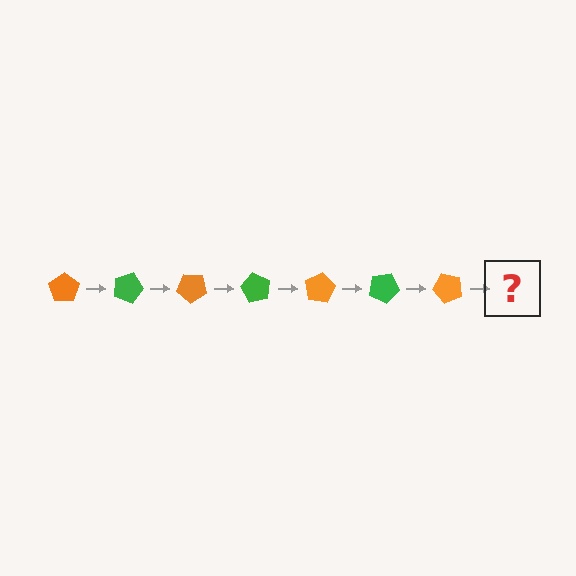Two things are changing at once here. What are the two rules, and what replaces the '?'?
The two rules are that it rotates 20 degrees each step and the color cycles through orange and green. The '?' should be a green pentagon, rotated 140 degrees from the start.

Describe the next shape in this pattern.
It should be a green pentagon, rotated 140 degrees from the start.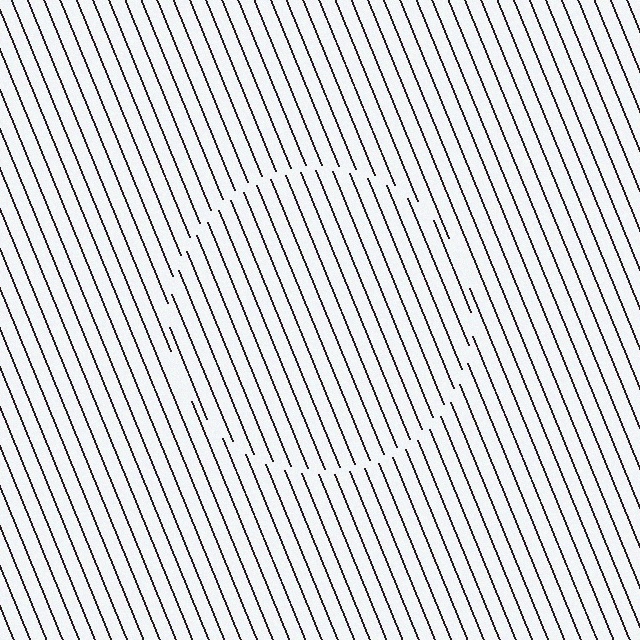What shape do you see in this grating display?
An illusory circle. The interior of the shape contains the same grating, shifted by half a period — the contour is defined by the phase discontinuity where line-ends from the inner and outer gratings abut.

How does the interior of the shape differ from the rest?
The interior of the shape contains the same grating, shifted by half a period — the contour is defined by the phase discontinuity where line-ends from the inner and outer gratings abut.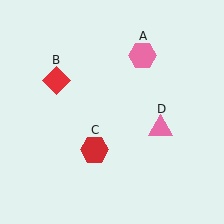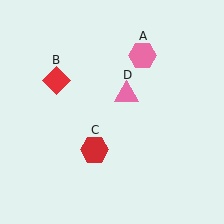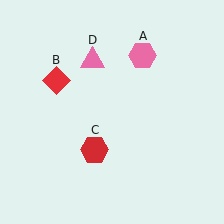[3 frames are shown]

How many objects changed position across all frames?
1 object changed position: pink triangle (object D).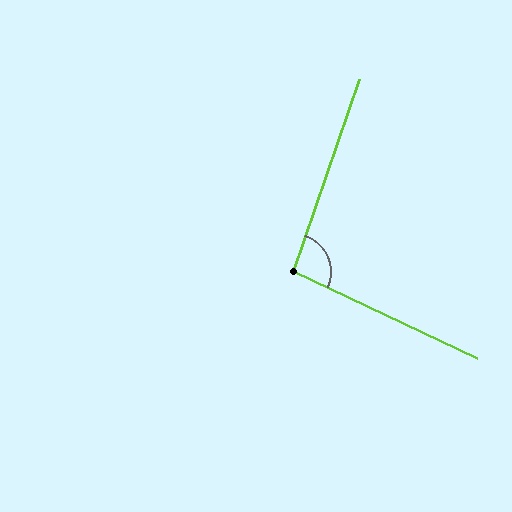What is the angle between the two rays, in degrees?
Approximately 96 degrees.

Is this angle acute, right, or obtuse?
It is obtuse.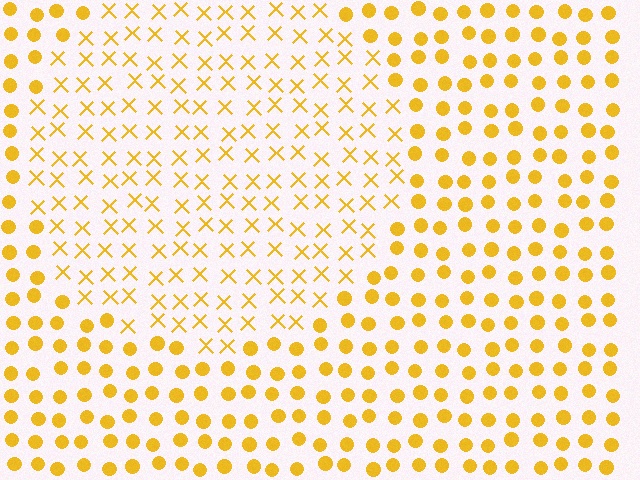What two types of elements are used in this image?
The image uses X marks inside the circle region and circles outside it.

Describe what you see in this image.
The image is filled with small yellow elements arranged in a uniform grid. A circle-shaped region contains X marks, while the surrounding area contains circles. The boundary is defined purely by the change in element shape.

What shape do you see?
I see a circle.